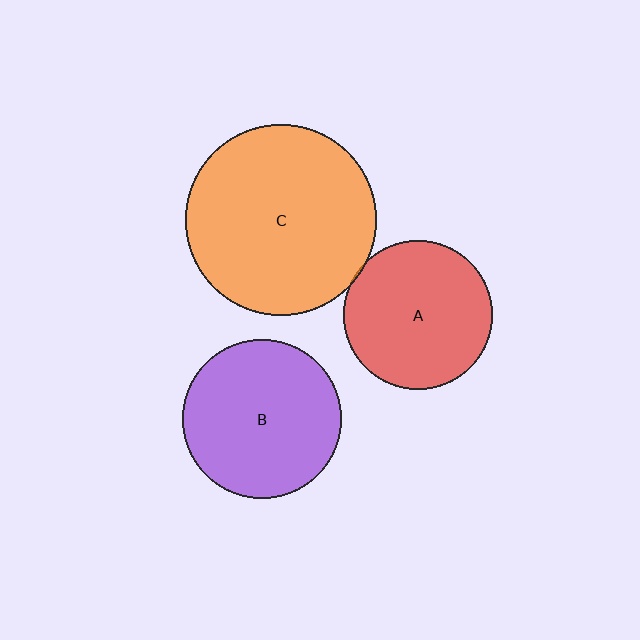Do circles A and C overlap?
Yes.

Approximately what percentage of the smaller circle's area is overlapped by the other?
Approximately 5%.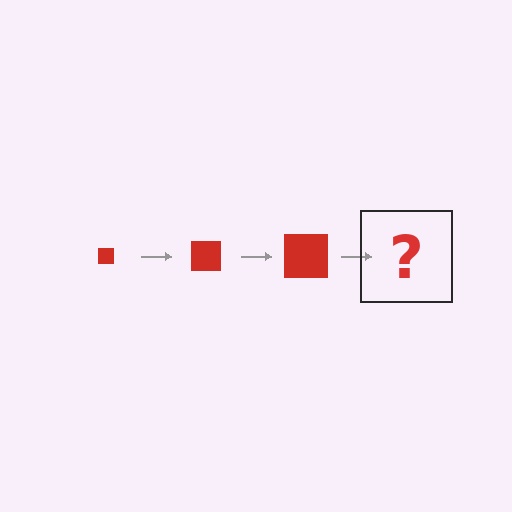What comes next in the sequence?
The next element should be a red square, larger than the previous one.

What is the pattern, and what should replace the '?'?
The pattern is that the square gets progressively larger each step. The '?' should be a red square, larger than the previous one.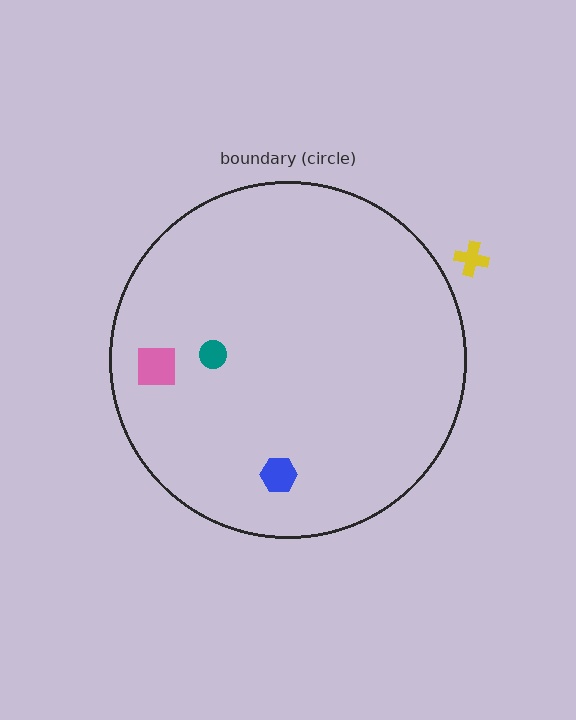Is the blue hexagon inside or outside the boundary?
Inside.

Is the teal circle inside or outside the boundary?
Inside.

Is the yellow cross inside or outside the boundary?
Outside.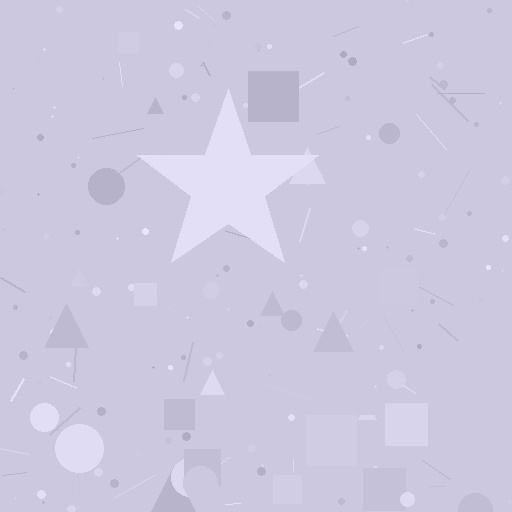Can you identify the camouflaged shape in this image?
The camouflaged shape is a star.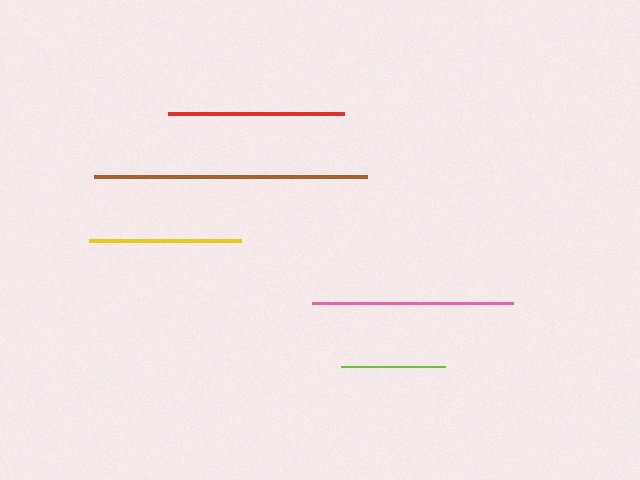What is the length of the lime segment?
The lime segment is approximately 104 pixels long.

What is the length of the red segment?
The red segment is approximately 176 pixels long.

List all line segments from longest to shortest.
From longest to shortest: brown, pink, red, yellow, lime.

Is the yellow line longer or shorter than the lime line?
The yellow line is longer than the lime line.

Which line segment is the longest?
The brown line is the longest at approximately 273 pixels.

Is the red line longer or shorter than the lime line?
The red line is longer than the lime line.